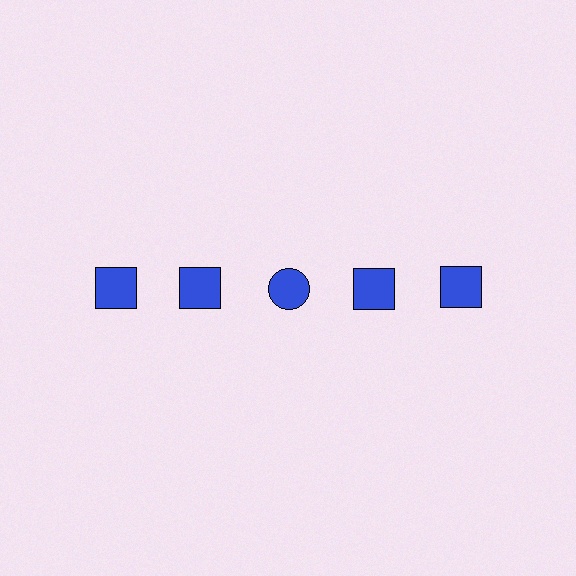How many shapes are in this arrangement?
There are 5 shapes arranged in a grid pattern.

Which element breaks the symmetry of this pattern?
The blue circle in the top row, center column breaks the symmetry. All other shapes are blue squares.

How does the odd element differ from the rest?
It has a different shape: circle instead of square.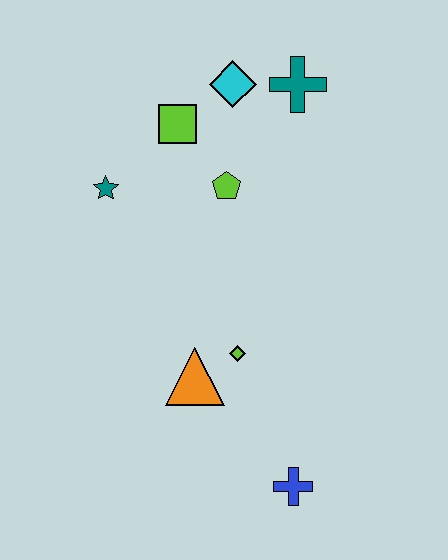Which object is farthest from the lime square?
The blue cross is farthest from the lime square.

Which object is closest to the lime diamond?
The orange triangle is closest to the lime diamond.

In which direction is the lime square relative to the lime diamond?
The lime square is above the lime diamond.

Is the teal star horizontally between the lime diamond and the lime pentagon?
No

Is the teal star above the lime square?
No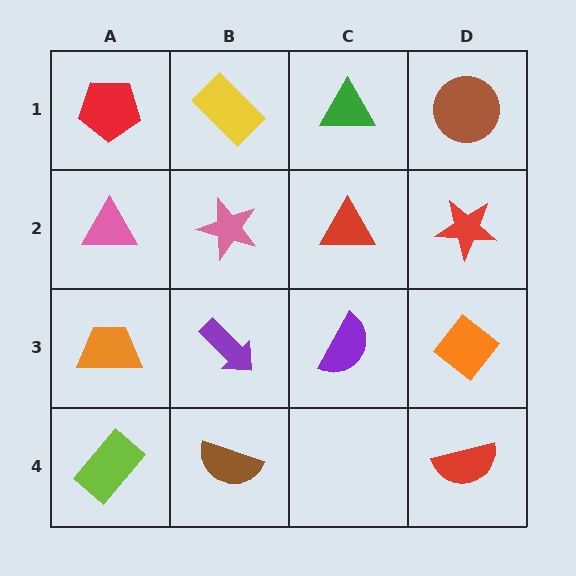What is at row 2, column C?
A red triangle.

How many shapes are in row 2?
4 shapes.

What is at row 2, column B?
A pink star.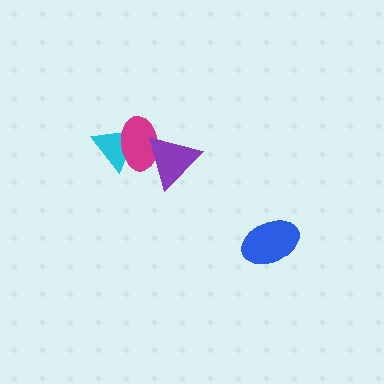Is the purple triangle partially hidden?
No, no other shape covers it.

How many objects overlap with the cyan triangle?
1 object overlaps with the cyan triangle.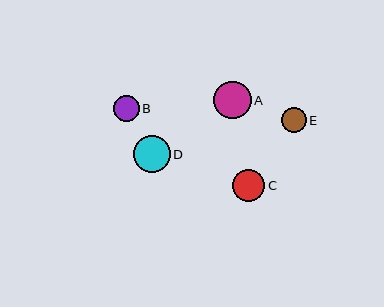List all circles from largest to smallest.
From largest to smallest: A, D, C, B, E.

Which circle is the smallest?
Circle E is the smallest with a size of approximately 25 pixels.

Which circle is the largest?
Circle A is the largest with a size of approximately 37 pixels.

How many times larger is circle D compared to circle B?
Circle D is approximately 1.4 times the size of circle B.